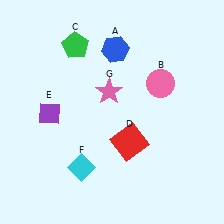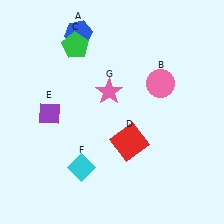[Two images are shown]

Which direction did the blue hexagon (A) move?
The blue hexagon (A) moved left.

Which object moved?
The blue hexagon (A) moved left.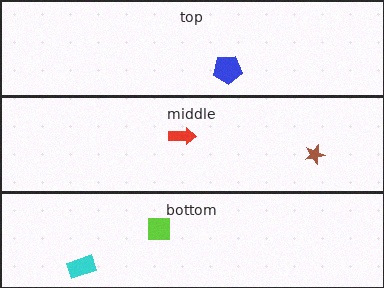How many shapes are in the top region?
1.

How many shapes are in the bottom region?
2.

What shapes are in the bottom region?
The lime square, the cyan rectangle.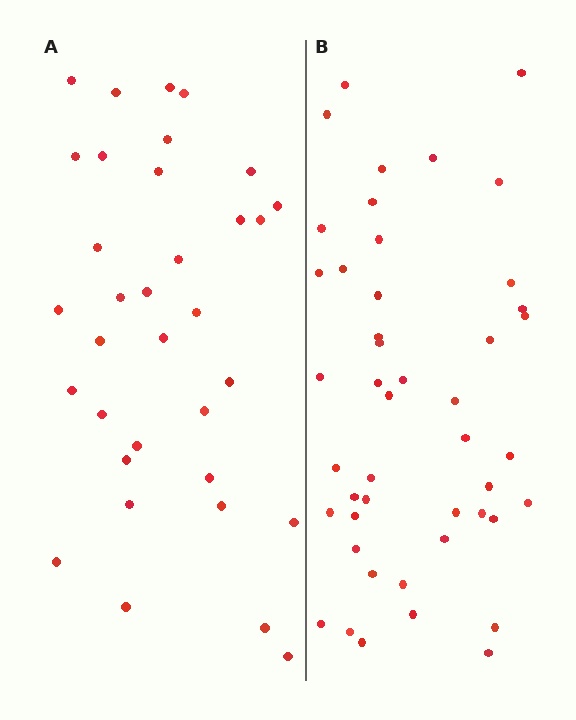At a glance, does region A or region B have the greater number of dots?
Region B (the right region) has more dots.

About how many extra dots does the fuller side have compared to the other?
Region B has roughly 12 or so more dots than region A.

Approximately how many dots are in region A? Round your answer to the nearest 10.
About 30 dots. (The exact count is 34, which rounds to 30.)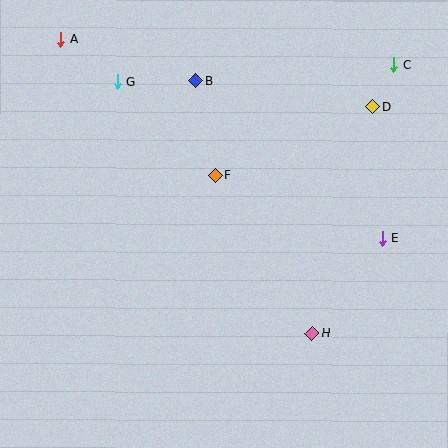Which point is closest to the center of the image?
Point F at (215, 175) is closest to the center.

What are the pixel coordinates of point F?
Point F is at (215, 175).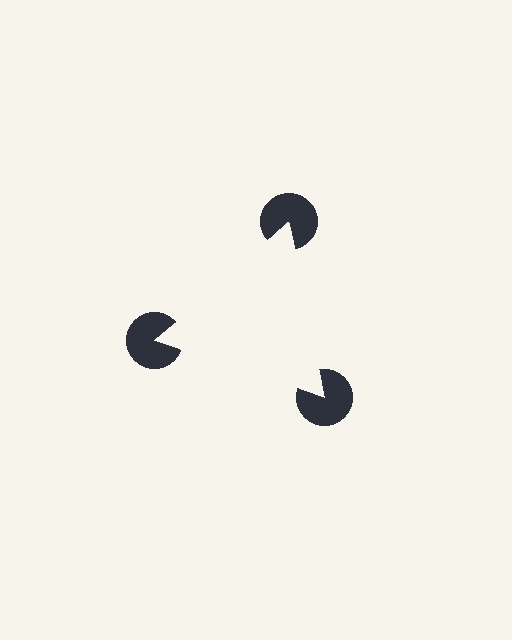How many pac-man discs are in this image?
There are 3 — one at each vertex of the illusory triangle.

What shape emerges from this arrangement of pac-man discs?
An illusory triangle — its edges are inferred from the aligned wedge cuts in the pac-man discs, not physically drawn.